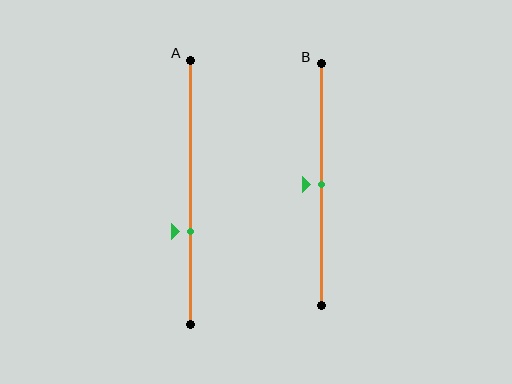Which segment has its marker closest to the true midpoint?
Segment B has its marker closest to the true midpoint.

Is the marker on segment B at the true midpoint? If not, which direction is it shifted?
Yes, the marker on segment B is at the true midpoint.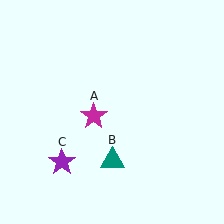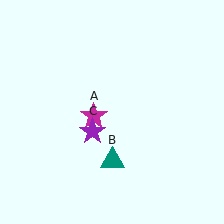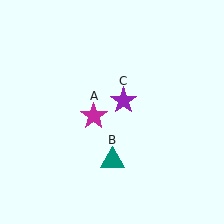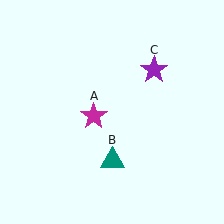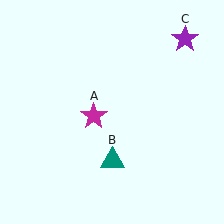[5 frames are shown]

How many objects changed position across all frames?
1 object changed position: purple star (object C).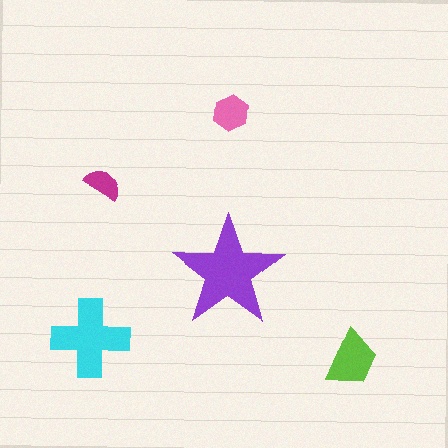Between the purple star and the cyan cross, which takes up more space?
The purple star.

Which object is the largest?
The purple star.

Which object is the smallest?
The magenta semicircle.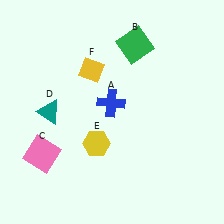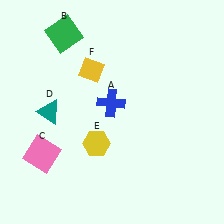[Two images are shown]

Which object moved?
The green square (B) moved left.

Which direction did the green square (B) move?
The green square (B) moved left.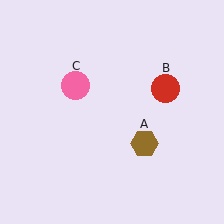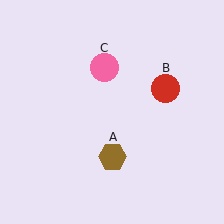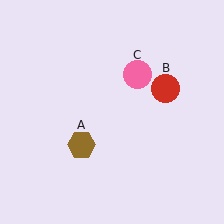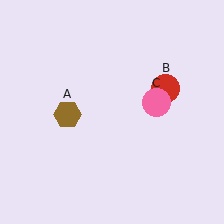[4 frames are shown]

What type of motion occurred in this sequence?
The brown hexagon (object A), pink circle (object C) rotated clockwise around the center of the scene.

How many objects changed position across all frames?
2 objects changed position: brown hexagon (object A), pink circle (object C).